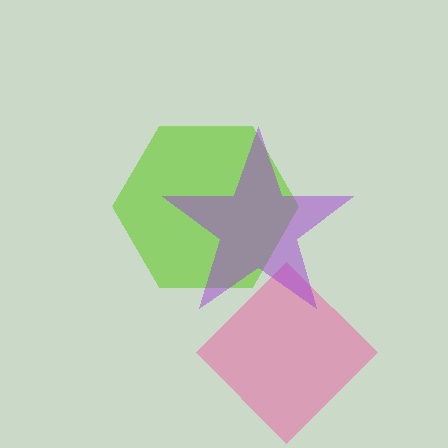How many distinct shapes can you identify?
There are 3 distinct shapes: a pink diamond, a lime hexagon, a purple star.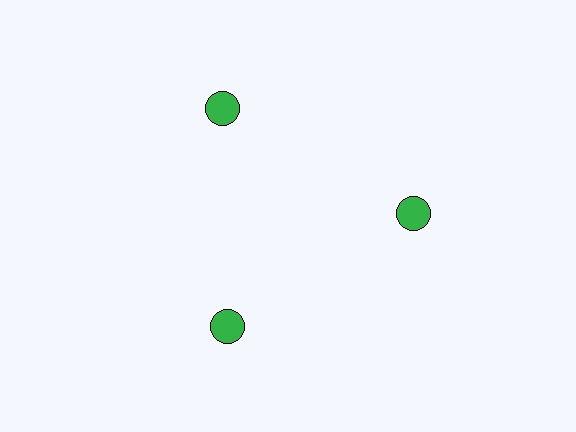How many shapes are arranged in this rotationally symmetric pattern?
There are 3 shapes, arranged in 3 groups of 1.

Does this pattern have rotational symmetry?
Yes, this pattern has 3-fold rotational symmetry. It looks the same after rotating 120 degrees around the center.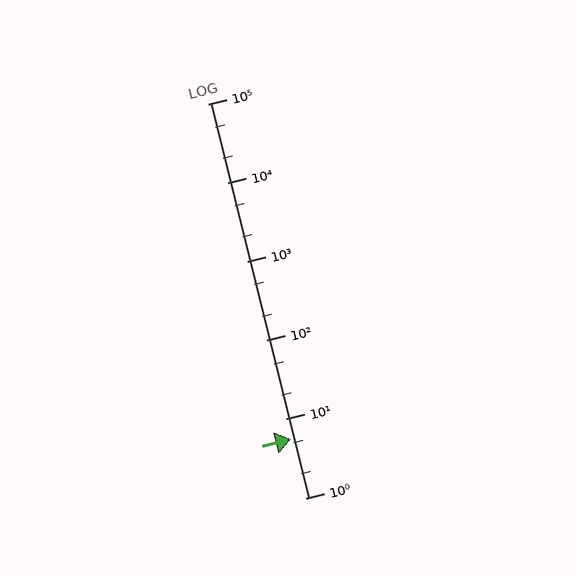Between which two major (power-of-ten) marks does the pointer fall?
The pointer is between 1 and 10.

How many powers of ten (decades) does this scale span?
The scale spans 5 decades, from 1 to 100000.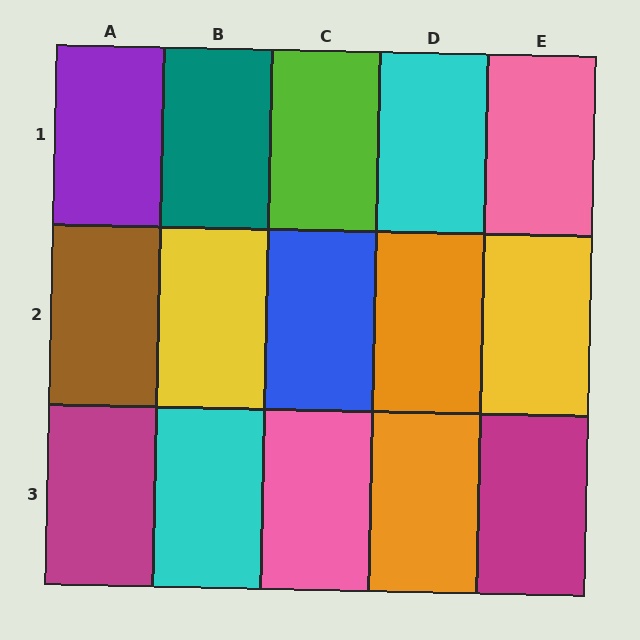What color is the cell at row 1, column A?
Purple.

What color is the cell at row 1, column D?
Cyan.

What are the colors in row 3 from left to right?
Magenta, cyan, pink, orange, magenta.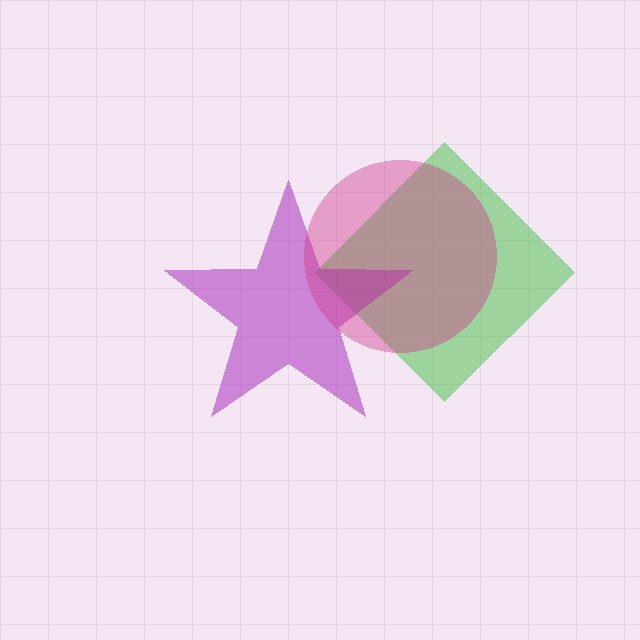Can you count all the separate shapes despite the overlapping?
Yes, there are 3 separate shapes.